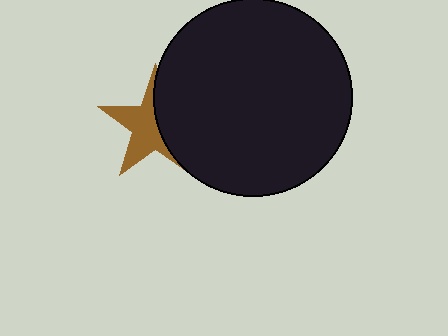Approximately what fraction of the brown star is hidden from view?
Roughly 46% of the brown star is hidden behind the black circle.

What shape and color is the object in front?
The object in front is a black circle.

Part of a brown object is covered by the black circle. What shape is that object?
It is a star.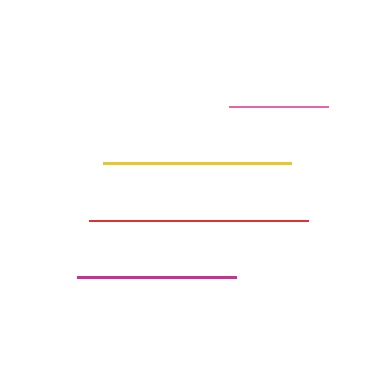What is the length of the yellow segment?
The yellow segment is approximately 188 pixels long.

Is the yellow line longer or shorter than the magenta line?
The yellow line is longer than the magenta line.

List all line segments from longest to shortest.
From longest to shortest: red, yellow, magenta, pink.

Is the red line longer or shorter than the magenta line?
The red line is longer than the magenta line.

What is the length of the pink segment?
The pink segment is approximately 99 pixels long.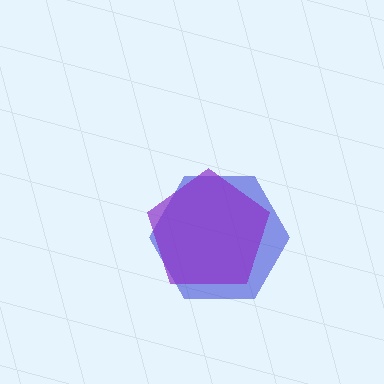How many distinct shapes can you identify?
There are 2 distinct shapes: a blue hexagon, a purple pentagon.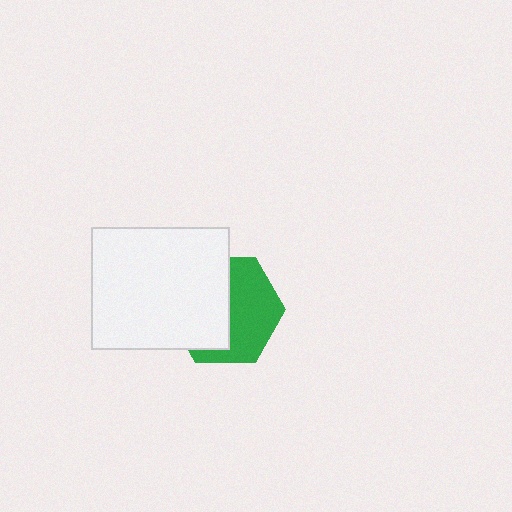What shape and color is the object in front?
The object in front is a white rectangle.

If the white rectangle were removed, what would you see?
You would see the complete green hexagon.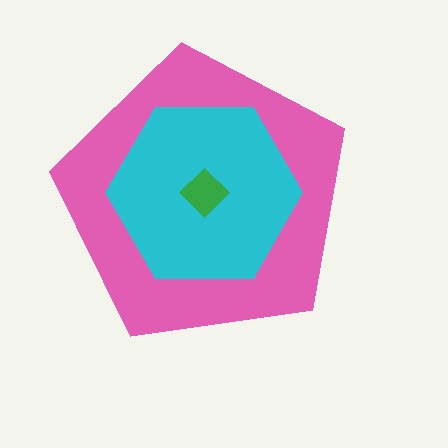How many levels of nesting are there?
3.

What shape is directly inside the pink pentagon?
The cyan hexagon.